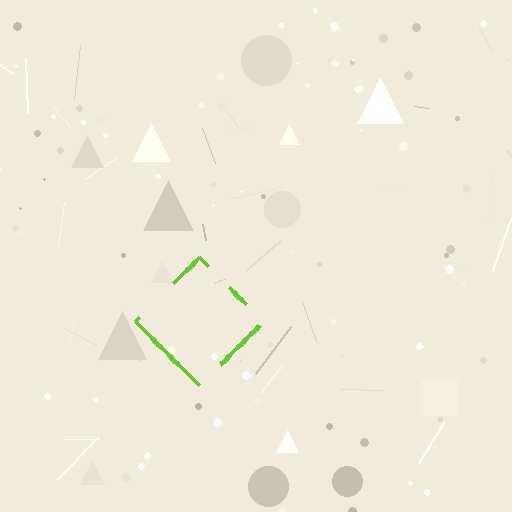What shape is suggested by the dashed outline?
The dashed outline suggests a diamond.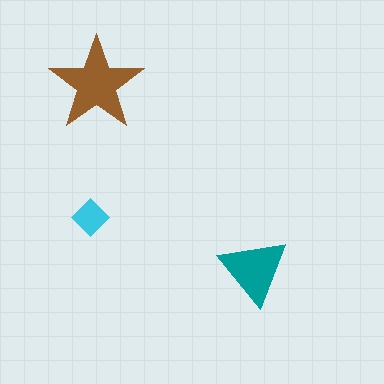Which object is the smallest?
The cyan diamond.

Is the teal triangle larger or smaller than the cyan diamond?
Larger.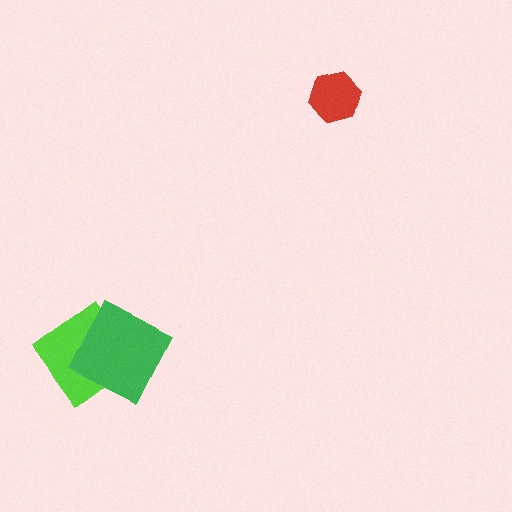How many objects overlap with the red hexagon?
0 objects overlap with the red hexagon.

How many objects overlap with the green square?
1 object overlaps with the green square.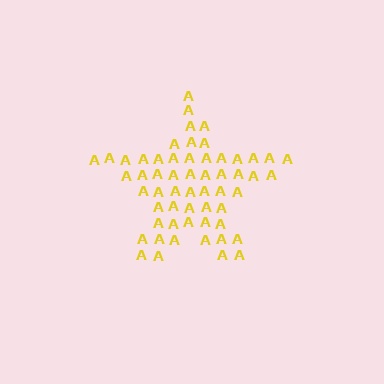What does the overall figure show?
The overall figure shows a star.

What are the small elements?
The small elements are letter A's.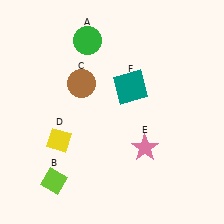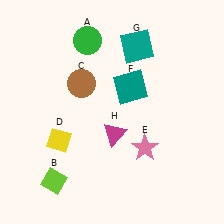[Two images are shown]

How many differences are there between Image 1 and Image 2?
There are 2 differences between the two images.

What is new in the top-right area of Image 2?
A teal square (G) was added in the top-right area of Image 2.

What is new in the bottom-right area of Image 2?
A magenta triangle (H) was added in the bottom-right area of Image 2.